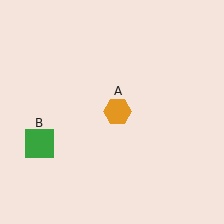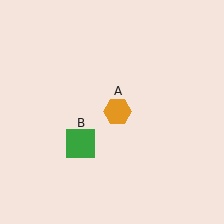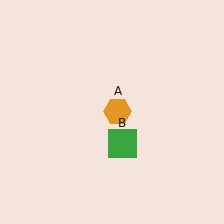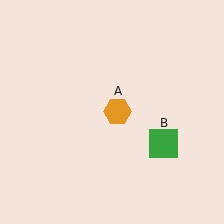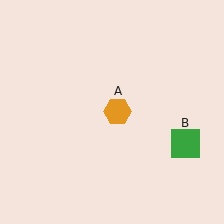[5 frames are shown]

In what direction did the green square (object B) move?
The green square (object B) moved right.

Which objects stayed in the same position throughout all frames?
Orange hexagon (object A) remained stationary.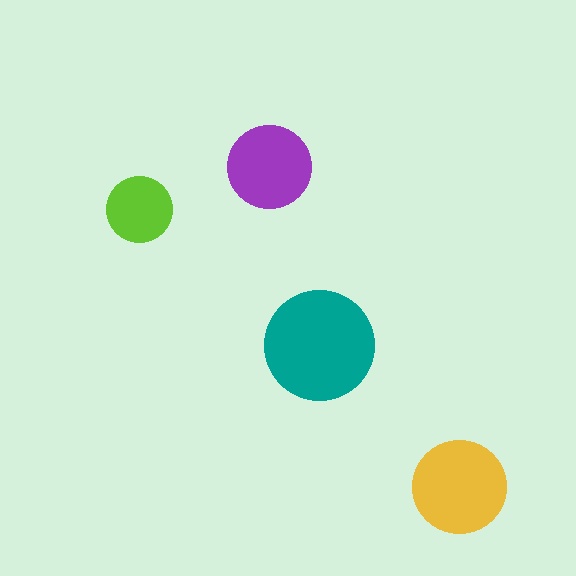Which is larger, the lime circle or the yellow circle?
The yellow one.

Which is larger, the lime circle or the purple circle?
The purple one.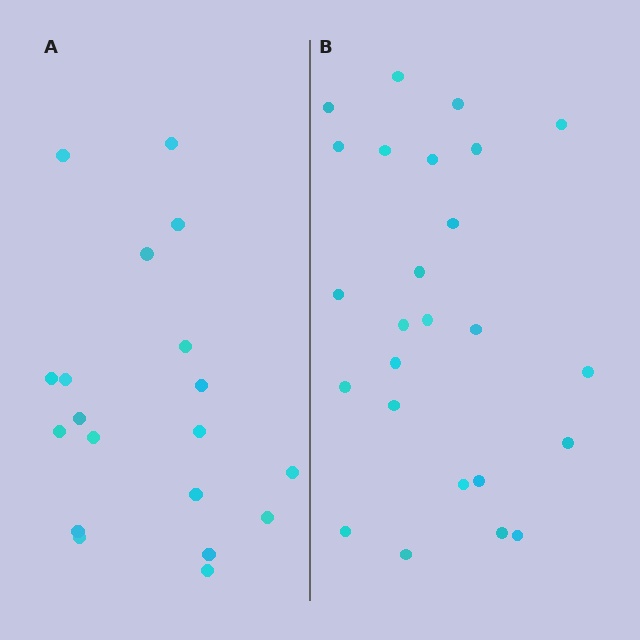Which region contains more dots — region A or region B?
Region B (the right region) has more dots.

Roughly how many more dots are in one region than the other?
Region B has about 6 more dots than region A.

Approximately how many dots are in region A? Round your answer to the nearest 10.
About 20 dots. (The exact count is 19, which rounds to 20.)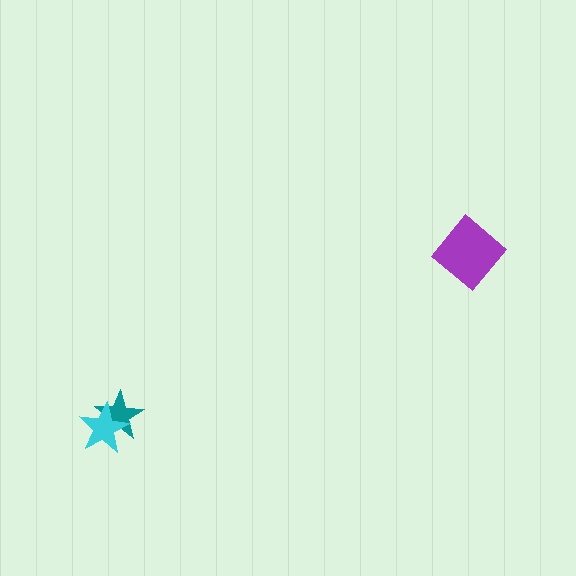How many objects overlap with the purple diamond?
0 objects overlap with the purple diamond.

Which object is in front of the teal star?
The cyan star is in front of the teal star.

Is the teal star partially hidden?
Yes, it is partially covered by another shape.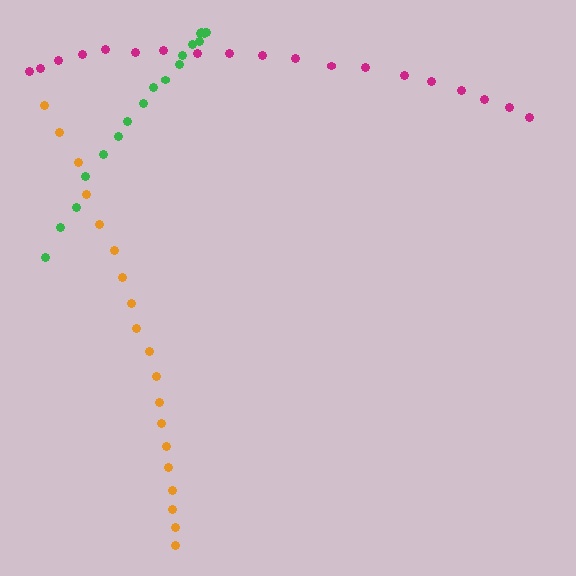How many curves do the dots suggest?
There are 3 distinct paths.